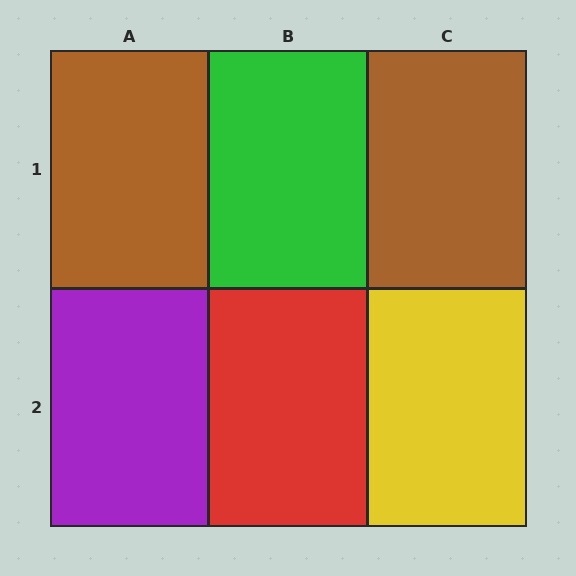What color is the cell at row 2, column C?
Yellow.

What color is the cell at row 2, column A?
Purple.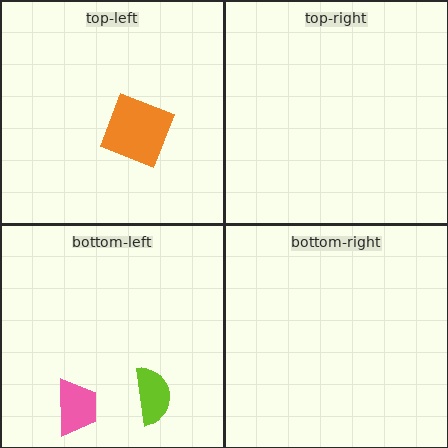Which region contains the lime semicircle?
The bottom-left region.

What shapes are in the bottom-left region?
The lime semicircle, the pink trapezoid.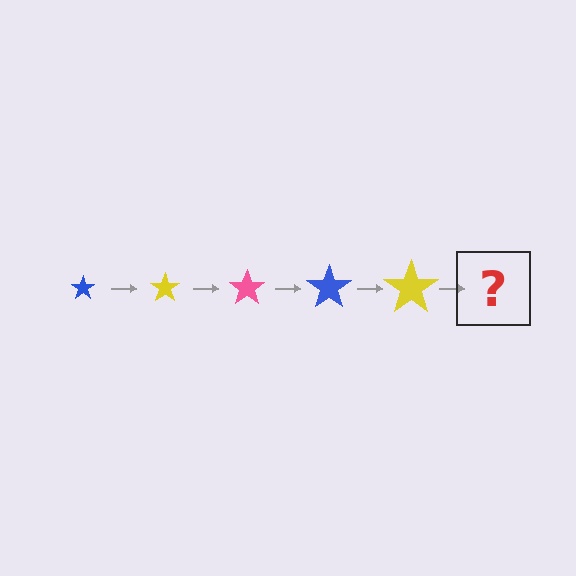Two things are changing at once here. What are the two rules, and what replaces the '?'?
The two rules are that the star grows larger each step and the color cycles through blue, yellow, and pink. The '?' should be a pink star, larger than the previous one.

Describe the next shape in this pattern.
It should be a pink star, larger than the previous one.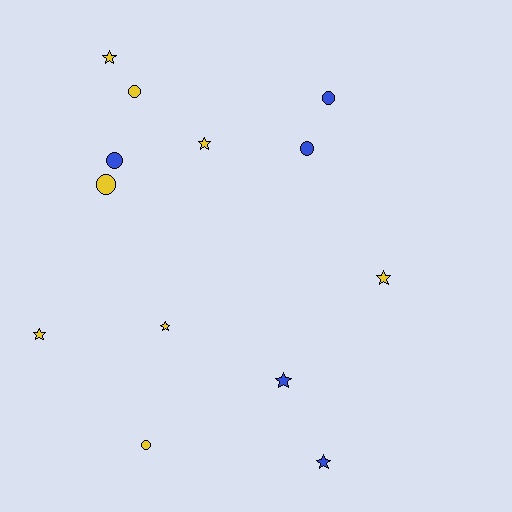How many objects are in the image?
There are 13 objects.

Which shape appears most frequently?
Star, with 7 objects.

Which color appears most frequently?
Yellow, with 8 objects.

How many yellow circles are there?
There are 3 yellow circles.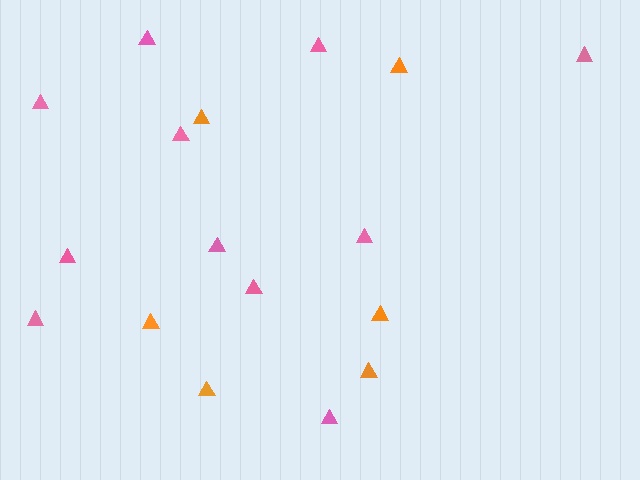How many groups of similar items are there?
There are 2 groups: one group of pink triangles (11) and one group of orange triangles (6).